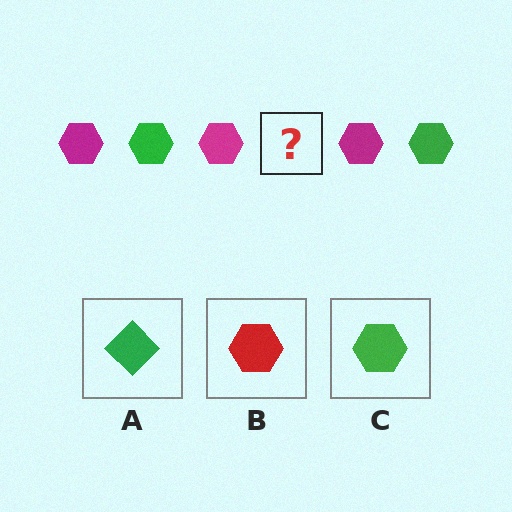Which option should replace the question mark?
Option C.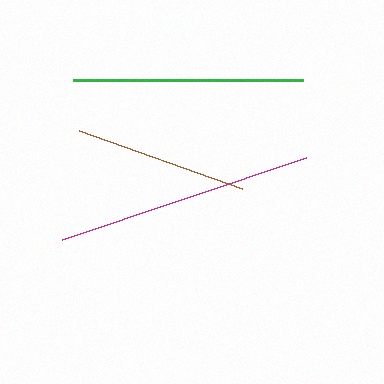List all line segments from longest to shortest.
From longest to shortest: magenta, green, brown.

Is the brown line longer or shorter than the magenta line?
The magenta line is longer than the brown line.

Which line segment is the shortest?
The brown line is the shortest at approximately 172 pixels.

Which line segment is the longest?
The magenta line is the longest at approximately 258 pixels.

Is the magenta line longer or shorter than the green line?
The magenta line is longer than the green line.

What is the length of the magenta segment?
The magenta segment is approximately 258 pixels long.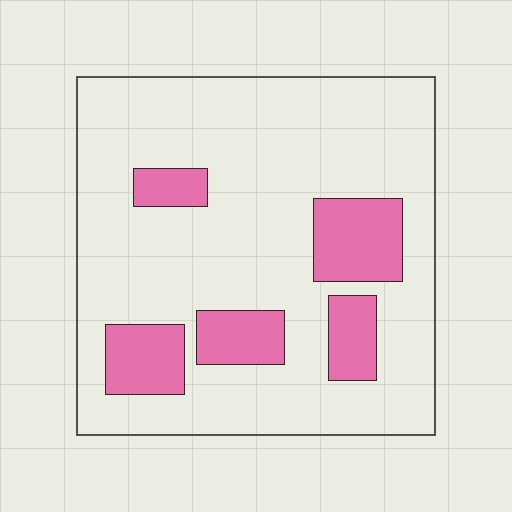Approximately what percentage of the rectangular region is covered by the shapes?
Approximately 20%.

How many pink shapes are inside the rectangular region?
5.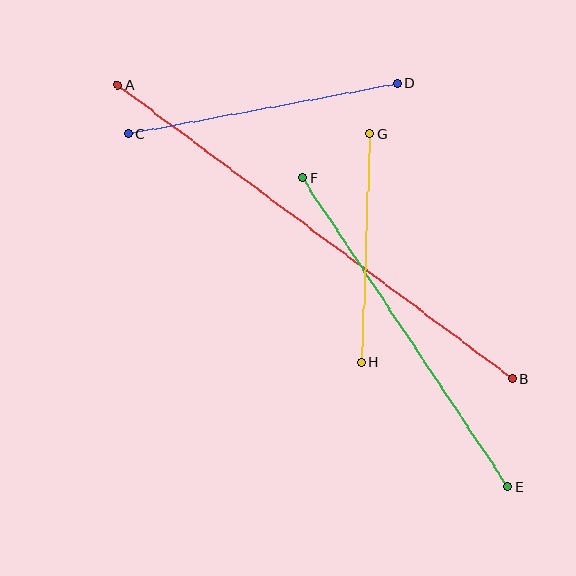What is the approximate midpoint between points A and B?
The midpoint is at approximately (315, 232) pixels.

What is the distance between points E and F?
The distance is approximately 371 pixels.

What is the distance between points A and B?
The distance is approximately 491 pixels.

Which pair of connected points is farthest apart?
Points A and B are farthest apart.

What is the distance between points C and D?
The distance is approximately 274 pixels.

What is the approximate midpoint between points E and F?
The midpoint is at approximately (405, 332) pixels.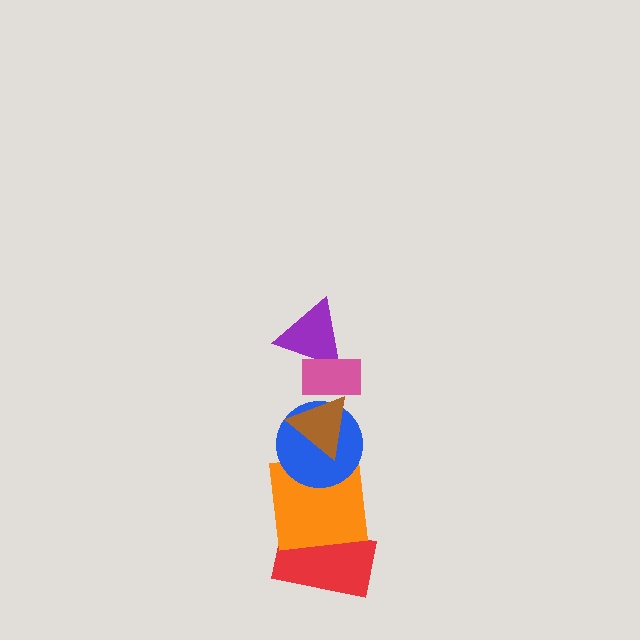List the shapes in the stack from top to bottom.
From top to bottom: the pink rectangle, the purple triangle, the brown triangle, the blue circle, the orange square, the red rectangle.